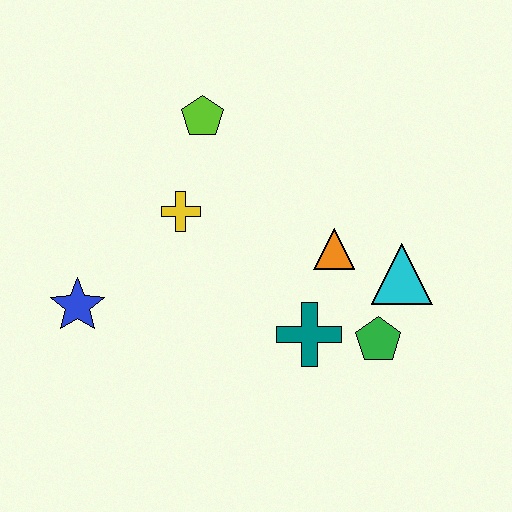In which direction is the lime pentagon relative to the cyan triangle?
The lime pentagon is to the left of the cyan triangle.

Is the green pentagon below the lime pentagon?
Yes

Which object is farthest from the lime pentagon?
The green pentagon is farthest from the lime pentagon.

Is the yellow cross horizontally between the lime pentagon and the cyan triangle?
No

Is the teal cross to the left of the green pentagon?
Yes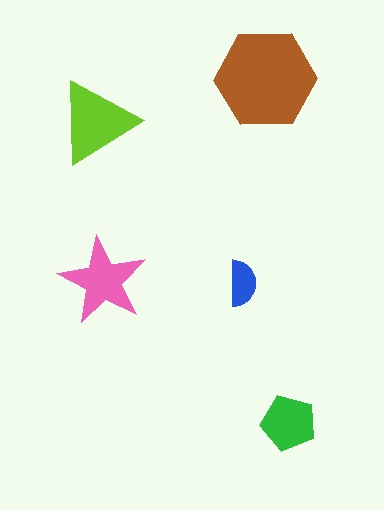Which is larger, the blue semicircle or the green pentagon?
The green pentagon.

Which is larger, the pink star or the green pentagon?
The pink star.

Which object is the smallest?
The blue semicircle.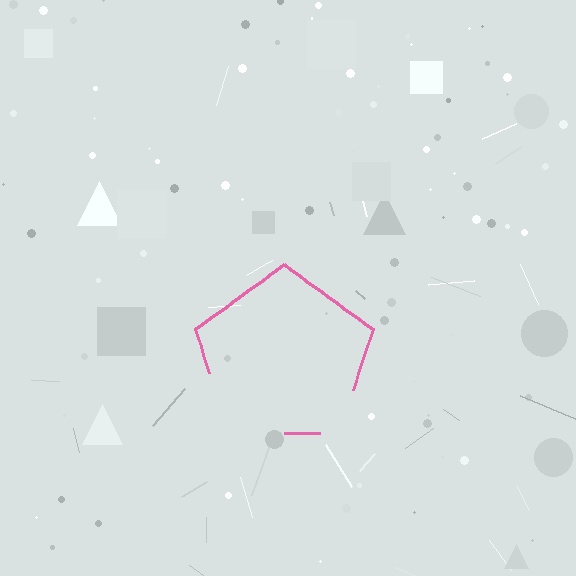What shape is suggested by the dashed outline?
The dashed outline suggests a pentagon.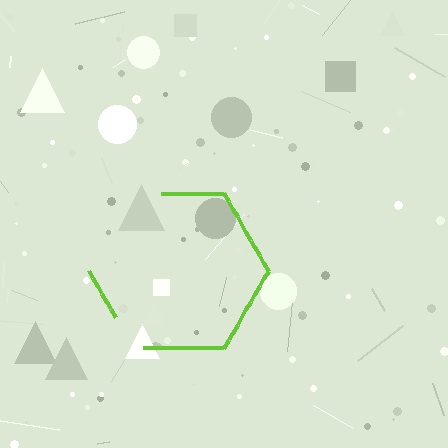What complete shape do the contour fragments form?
The contour fragments form a hexagon.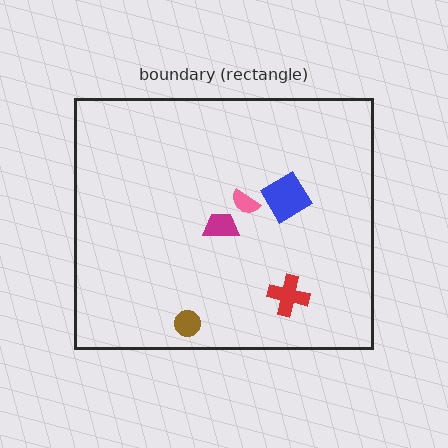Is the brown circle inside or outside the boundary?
Inside.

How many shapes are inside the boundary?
5 inside, 0 outside.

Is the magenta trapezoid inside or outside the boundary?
Inside.